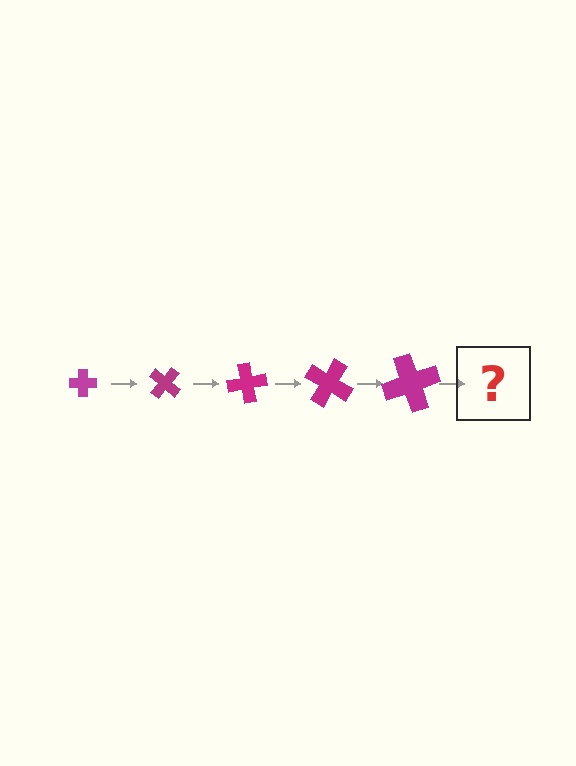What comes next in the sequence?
The next element should be a cross, larger than the previous one and rotated 200 degrees from the start.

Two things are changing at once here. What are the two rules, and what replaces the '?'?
The two rules are that the cross grows larger each step and it rotates 40 degrees each step. The '?' should be a cross, larger than the previous one and rotated 200 degrees from the start.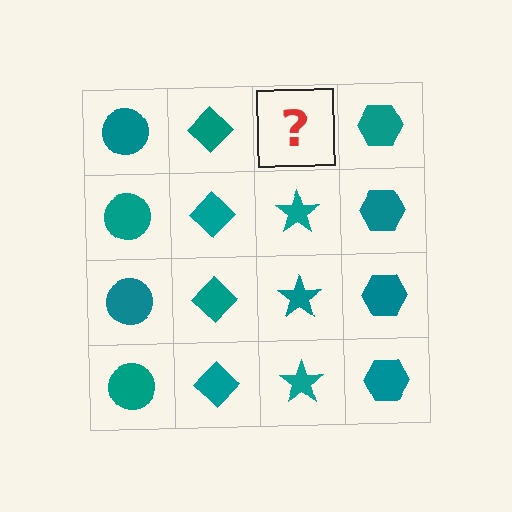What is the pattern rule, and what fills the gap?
The rule is that each column has a consistent shape. The gap should be filled with a teal star.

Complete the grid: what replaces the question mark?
The question mark should be replaced with a teal star.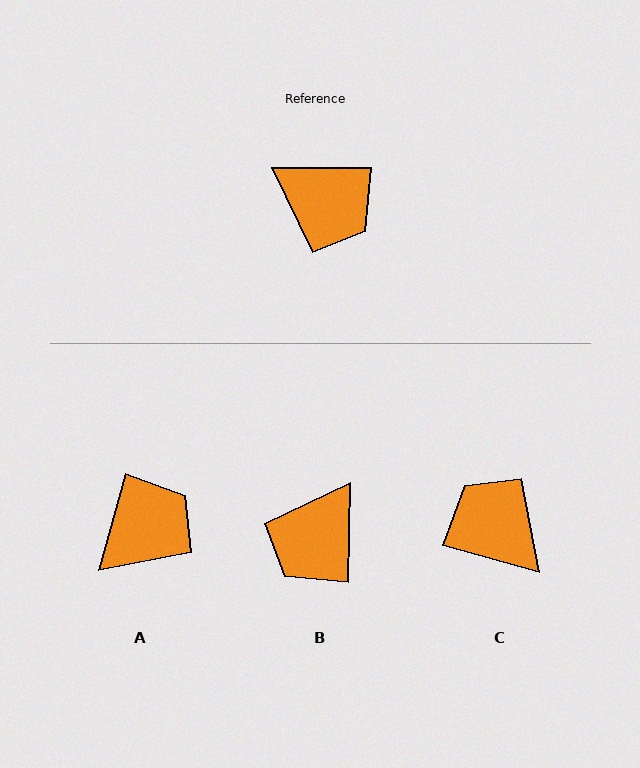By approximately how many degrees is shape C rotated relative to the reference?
Approximately 165 degrees counter-clockwise.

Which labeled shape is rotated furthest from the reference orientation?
C, about 165 degrees away.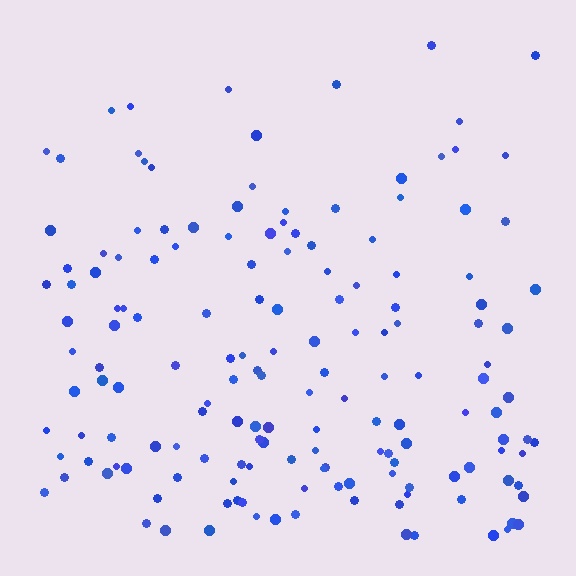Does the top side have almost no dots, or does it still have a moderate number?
Still a moderate number, just noticeably fewer than the bottom.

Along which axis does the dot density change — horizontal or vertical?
Vertical.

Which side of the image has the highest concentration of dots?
The bottom.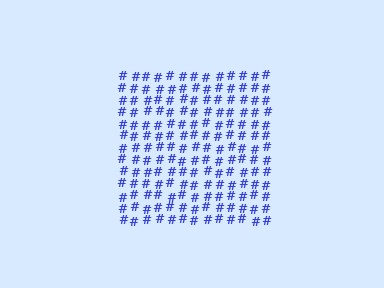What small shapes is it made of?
It is made of small hash symbols.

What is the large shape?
The large shape is a square.